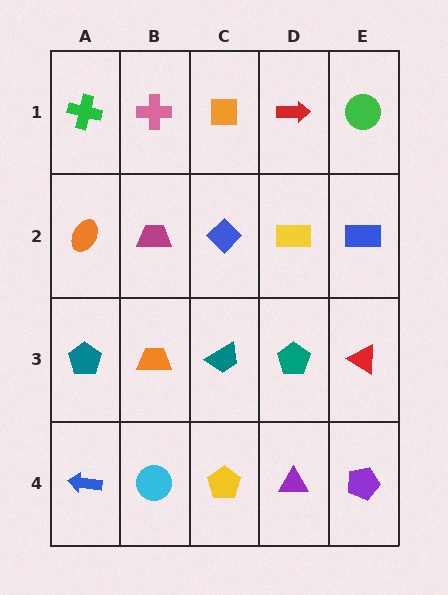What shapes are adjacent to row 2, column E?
A green circle (row 1, column E), a red triangle (row 3, column E), a yellow rectangle (row 2, column D).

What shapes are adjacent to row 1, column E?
A blue rectangle (row 2, column E), a red arrow (row 1, column D).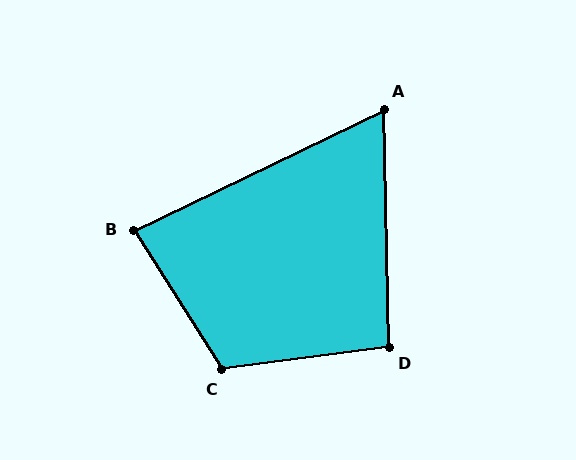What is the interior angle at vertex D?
Approximately 97 degrees (obtuse).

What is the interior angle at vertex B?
Approximately 83 degrees (acute).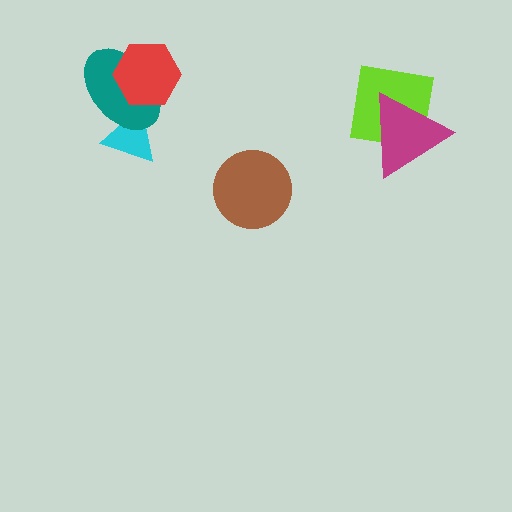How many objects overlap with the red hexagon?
1 object overlaps with the red hexagon.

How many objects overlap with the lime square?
1 object overlaps with the lime square.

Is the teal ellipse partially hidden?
Yes, it is partially covered by another shape.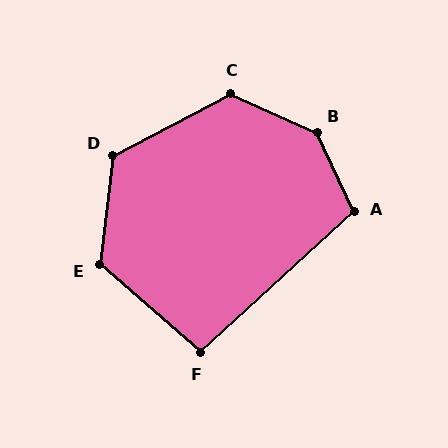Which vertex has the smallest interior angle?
F, at approximately 96 degrees.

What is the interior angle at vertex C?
Approximately 128 degrees (obtuse).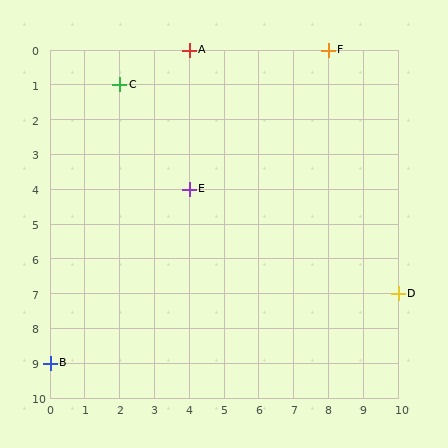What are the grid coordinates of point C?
Point C is at grid coordinates (2, 1).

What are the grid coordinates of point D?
Point D is at grid coordinates (10, 7).